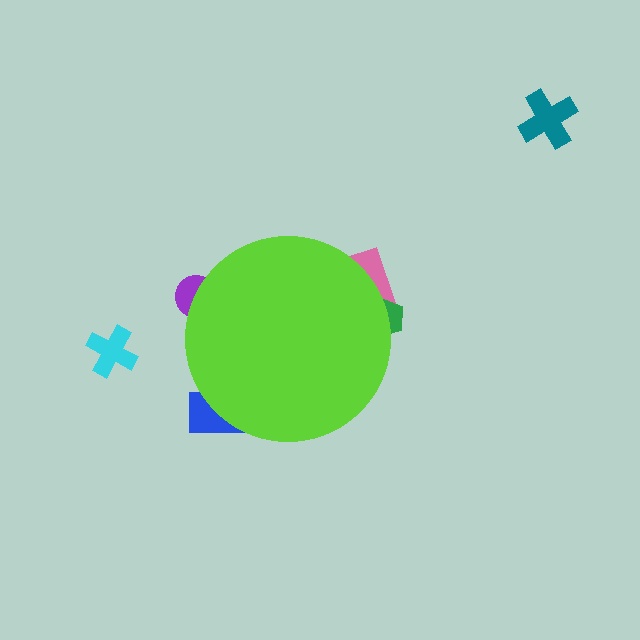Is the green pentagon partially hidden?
Yes, the green pentagon is partially hidden behind the lime circle.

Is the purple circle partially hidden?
Yes, the purple circle is partially hidden behind the lime circle.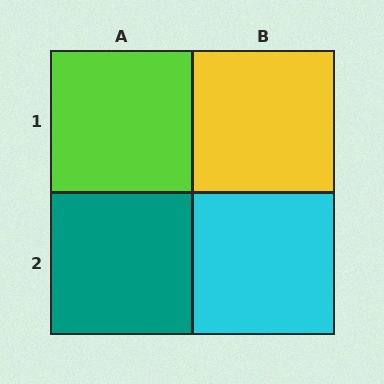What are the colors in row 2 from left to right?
Teal, cyan.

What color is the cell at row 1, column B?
Yellow.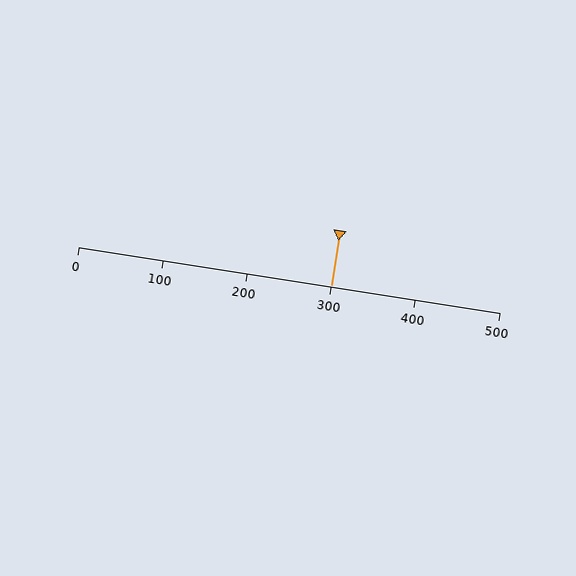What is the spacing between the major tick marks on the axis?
The major ticks are spaced 100 apart.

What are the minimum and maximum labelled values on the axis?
The axis runs from 0 to 500.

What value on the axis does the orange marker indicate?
The marker indicates approximately 300.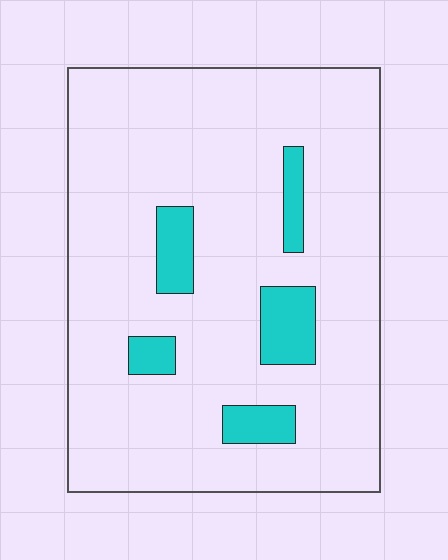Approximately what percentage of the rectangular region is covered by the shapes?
Approximately 10%.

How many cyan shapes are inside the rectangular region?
5.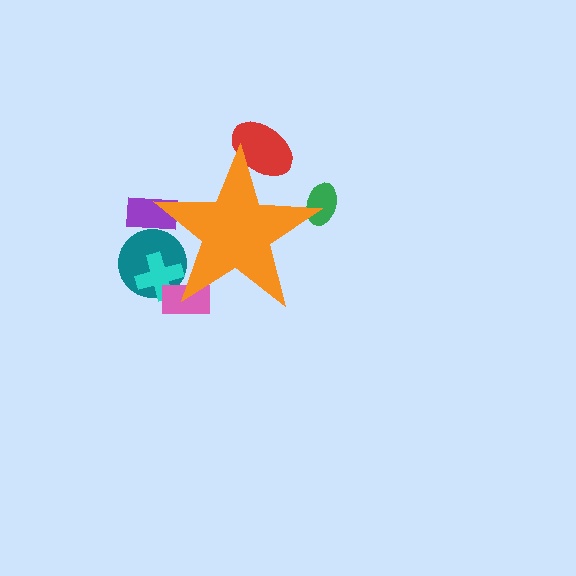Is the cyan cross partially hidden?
Yes, the cyan cross is partially hidden behind the orange star.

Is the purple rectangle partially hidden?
Yes, the purple rectangle is partially hidden behind the orange star.